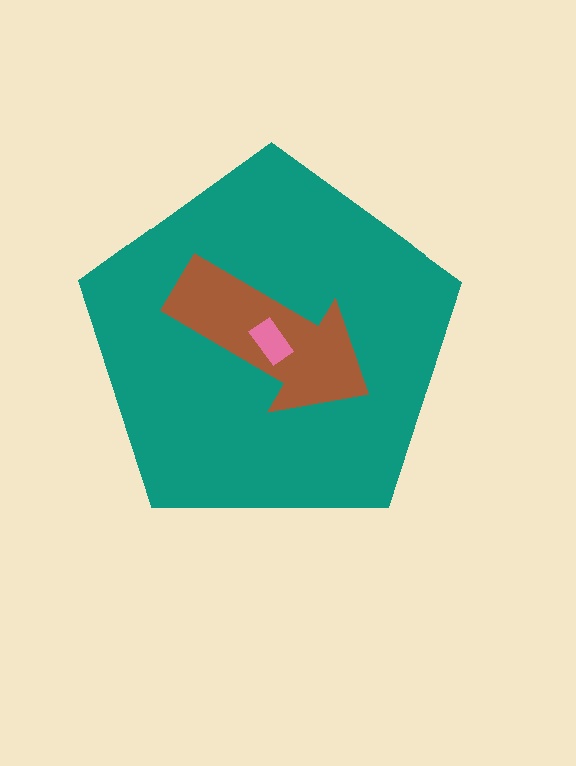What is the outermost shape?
The teal pentagon.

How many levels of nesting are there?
3.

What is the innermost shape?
The pink rectangle.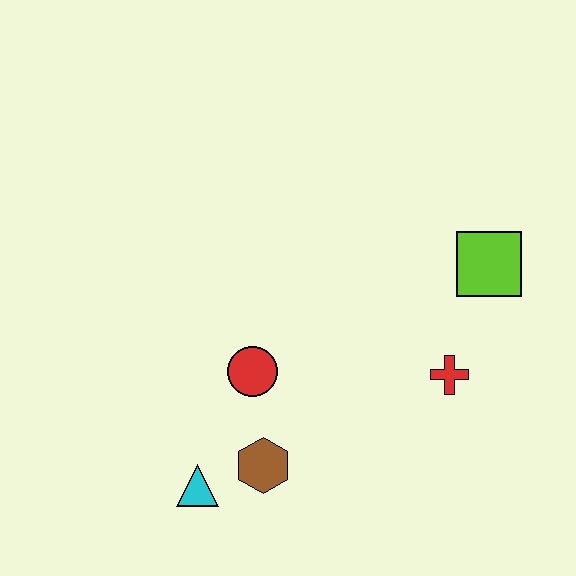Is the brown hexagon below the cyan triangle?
No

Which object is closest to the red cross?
The lime square is closest to the red cross.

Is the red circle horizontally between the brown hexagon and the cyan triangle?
Yes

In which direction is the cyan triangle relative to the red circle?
The cyan triangle is below the red circle.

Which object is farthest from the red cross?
The cyan triangle is farthest from the red cross.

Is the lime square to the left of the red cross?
No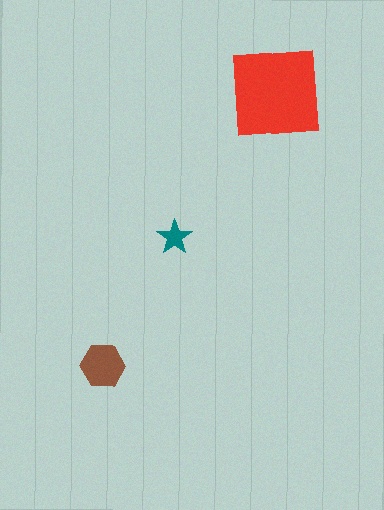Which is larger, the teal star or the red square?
The red square.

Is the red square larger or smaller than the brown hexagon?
Larger.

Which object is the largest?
The red square.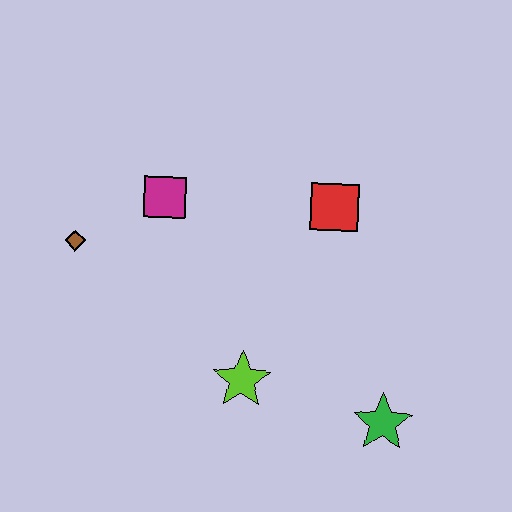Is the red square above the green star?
Yes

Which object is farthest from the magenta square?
The green star is farthest from the magenta square.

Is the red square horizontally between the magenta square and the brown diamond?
No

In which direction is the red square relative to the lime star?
The red square is above the lime star.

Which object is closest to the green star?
The lime star is closest to the green star.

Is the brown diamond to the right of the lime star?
No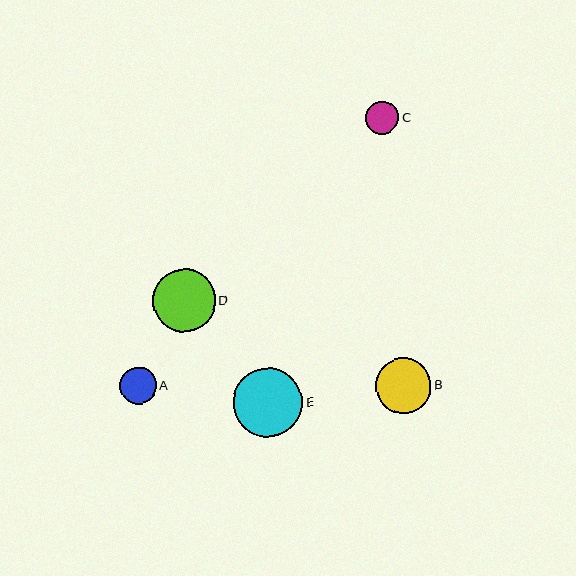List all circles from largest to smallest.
From largest to smallest: E, D, B, A, C.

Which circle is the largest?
Circle E is the largest with a size of approximately 69 pixels.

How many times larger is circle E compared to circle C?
Circle E is approximately 2.1 times the size of circle C.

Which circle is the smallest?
Circle C is the smallest with a size of approximately 33 pixels.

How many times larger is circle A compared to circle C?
Circle A is approximately 1.1 times the size of circle C.